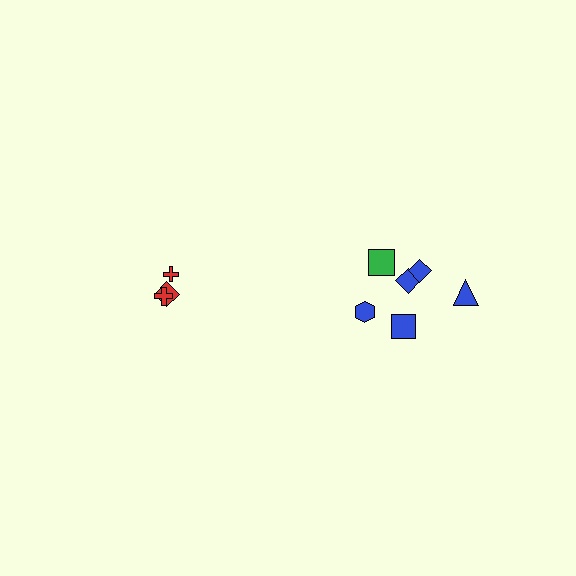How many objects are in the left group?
There are 3 objects.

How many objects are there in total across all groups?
There are 9 objects.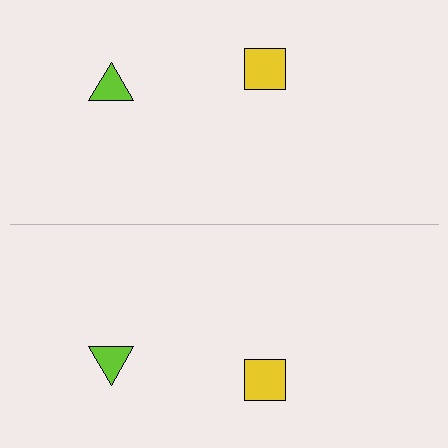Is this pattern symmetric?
Yes, this pattern has bilateral (reflection) symmetry.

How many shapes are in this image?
There are 4 shapes in this image.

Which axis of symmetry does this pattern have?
The pattern has a horizontal axis of symmetry running through the center of the image.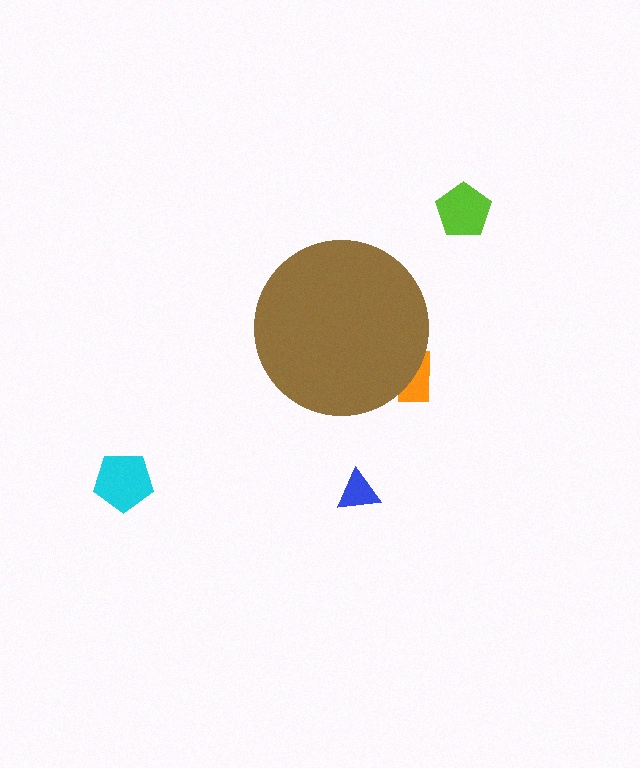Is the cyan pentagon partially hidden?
No, the cyan pentagon is fully visible.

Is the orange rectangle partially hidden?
Yes, the orange rectangle is partially hidden behind the brown circle.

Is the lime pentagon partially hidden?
No, the lime pentagon is fully visible.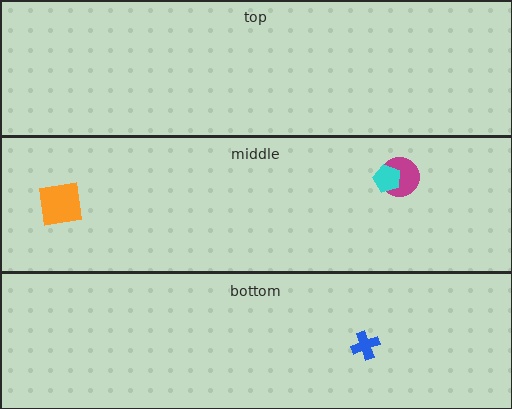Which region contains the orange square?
The middle region.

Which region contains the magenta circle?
The middle region.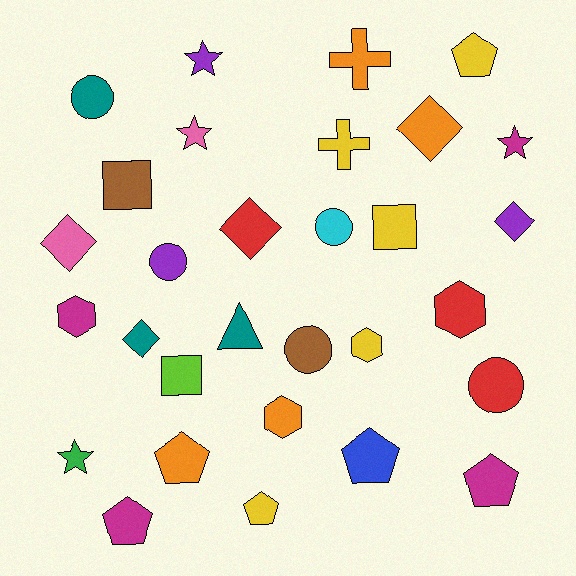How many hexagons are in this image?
There are 4 hexagons.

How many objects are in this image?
There are 30 objects.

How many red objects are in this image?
There are 3 red objects.